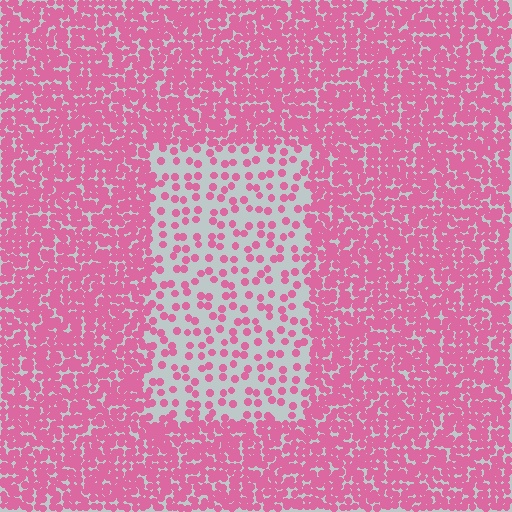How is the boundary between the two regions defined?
The boundary is defined by a change in element density (approximately 3.0x ratio). All elements are the same color, size, and shape.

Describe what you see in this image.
The image contains small pink elements arranged at two different densities. A rectangle-shaped region is visible where the elements are less densely packed than the surrounding area.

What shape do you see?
I see a rectangle.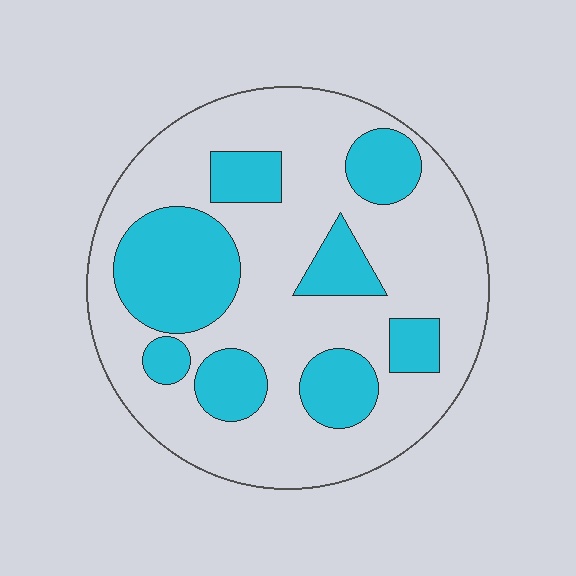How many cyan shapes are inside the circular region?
8.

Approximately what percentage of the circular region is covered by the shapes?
Approximately 30%.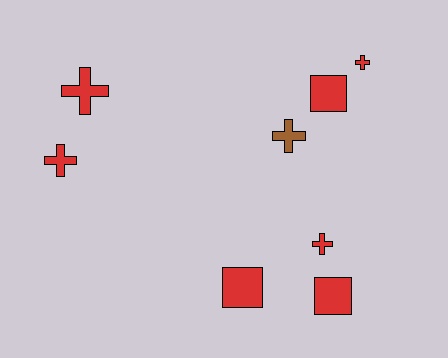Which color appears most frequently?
Red, with 7 objects.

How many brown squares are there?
There are no brown squares.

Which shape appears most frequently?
Cross, with 5 objects.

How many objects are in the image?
There are 8 objects.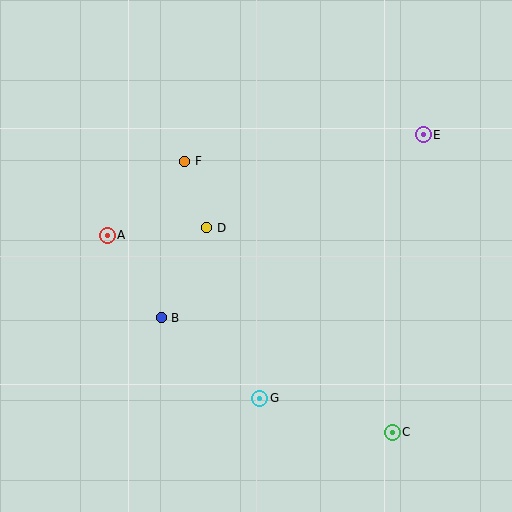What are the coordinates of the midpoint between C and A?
The midpoint between C and A is at (250, 334).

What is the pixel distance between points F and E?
The distance between F and E is 240 pixels.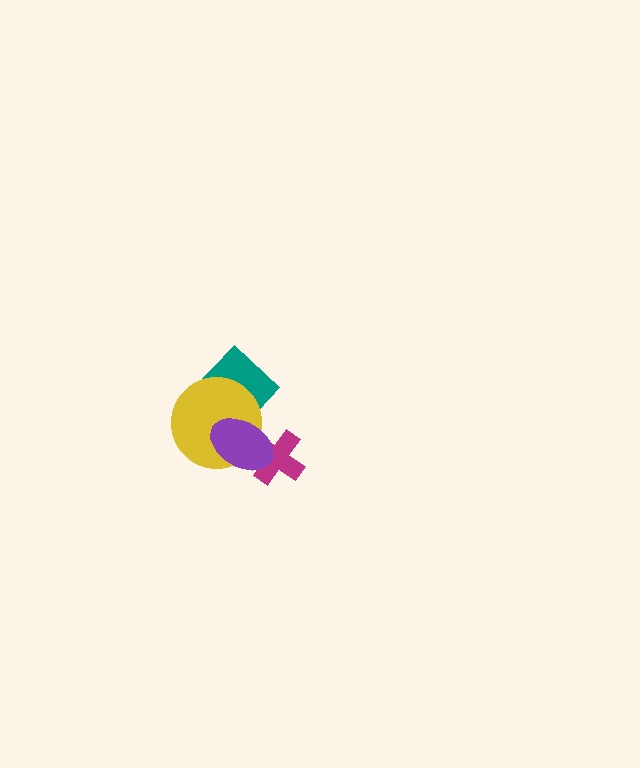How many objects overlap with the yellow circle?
2 objects overlap with the yellow circle.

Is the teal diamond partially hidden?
Yes, it is partially covered by another shape.